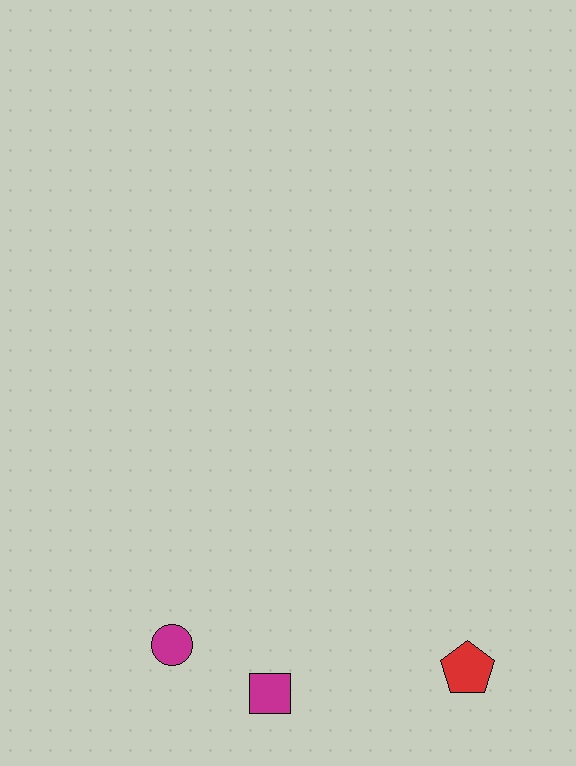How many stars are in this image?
There are no stars.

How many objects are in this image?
There are 3 objects.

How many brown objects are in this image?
There are no brown objects.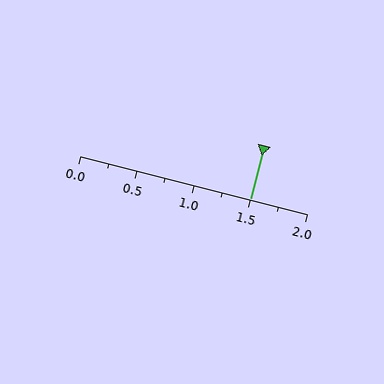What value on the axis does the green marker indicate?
The marker indicates approximately 1.5.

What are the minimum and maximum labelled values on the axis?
The axis runs from 0.0 to 2.0.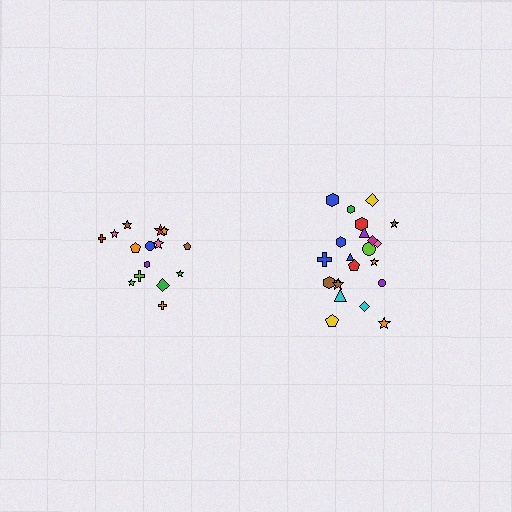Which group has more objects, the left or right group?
The right group.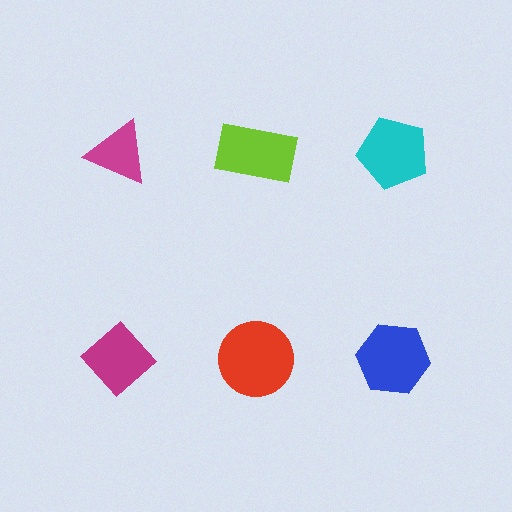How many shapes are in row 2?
3 shapes.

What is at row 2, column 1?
A magenta diamond.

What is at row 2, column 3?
A blue hexagon.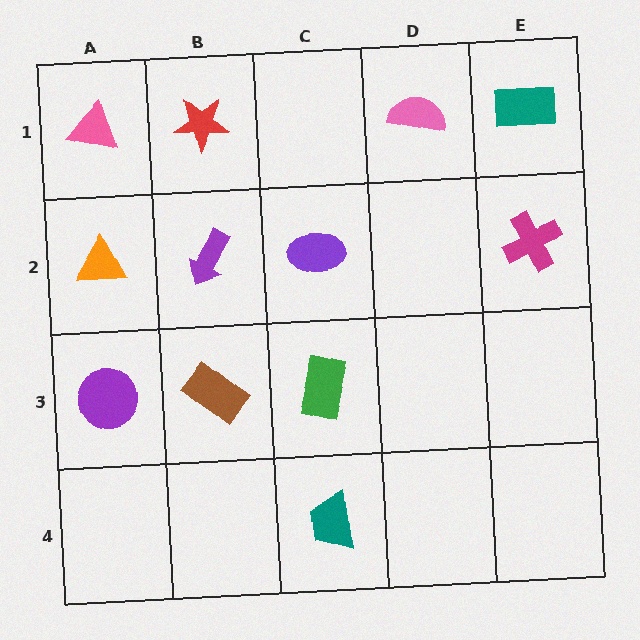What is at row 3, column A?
A purple circle.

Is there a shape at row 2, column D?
No, that cell is empty.